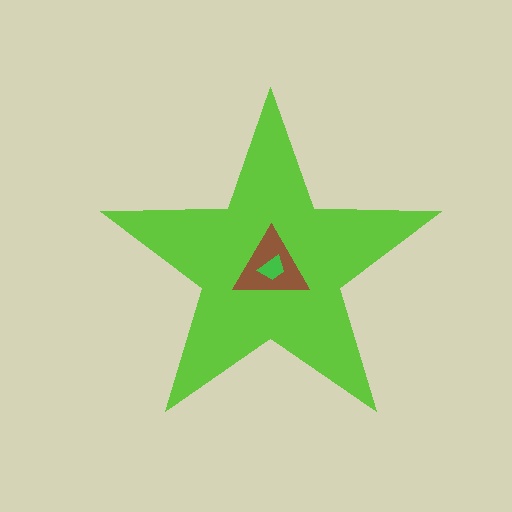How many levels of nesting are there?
3.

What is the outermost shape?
The lime star.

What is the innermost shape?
The green trapezoid.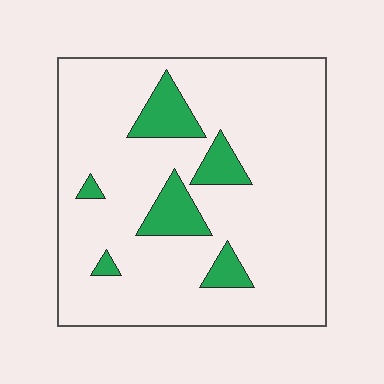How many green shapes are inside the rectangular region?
6.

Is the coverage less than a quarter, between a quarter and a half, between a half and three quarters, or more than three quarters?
Less than a quarter.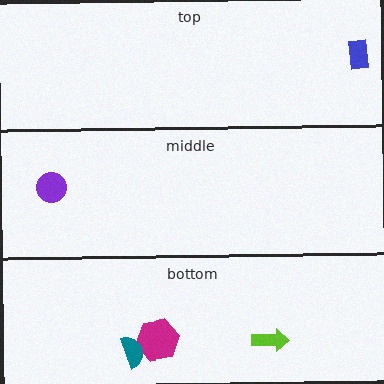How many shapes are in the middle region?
1.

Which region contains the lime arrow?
The bottom region.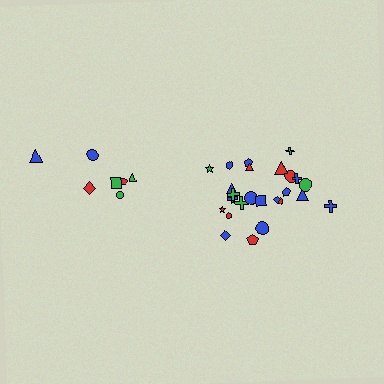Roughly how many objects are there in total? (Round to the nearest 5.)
Roughly 30 objects in total.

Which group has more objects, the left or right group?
The right group.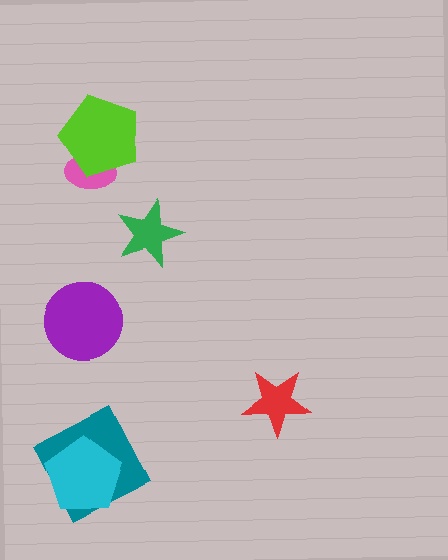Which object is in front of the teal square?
The cyan pentagon is in front of the teal square.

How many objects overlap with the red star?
0 objects overlap with the red star.